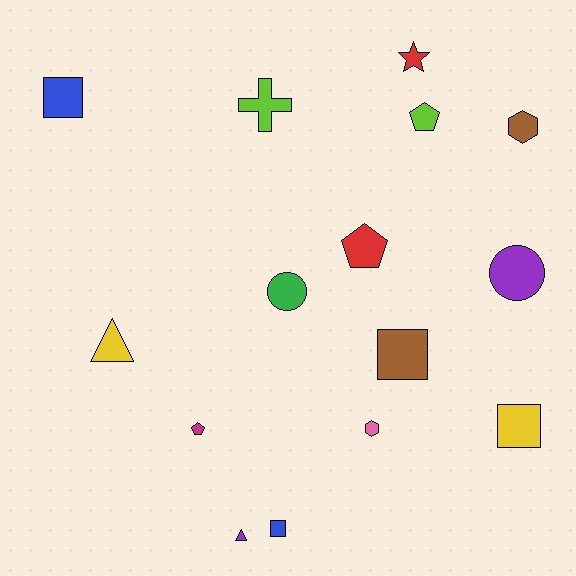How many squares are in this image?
There are 4 squares.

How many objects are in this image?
There are 15 objects.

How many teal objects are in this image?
There are no teal objects.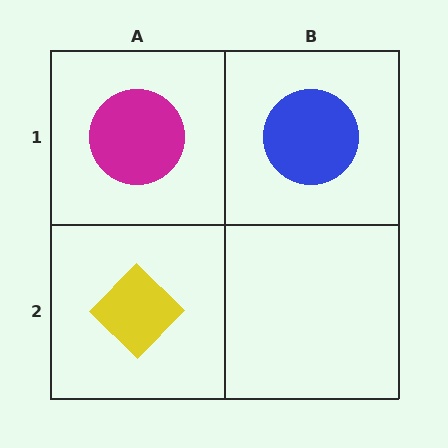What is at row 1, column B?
A blue circle.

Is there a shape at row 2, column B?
No, that cell is empty.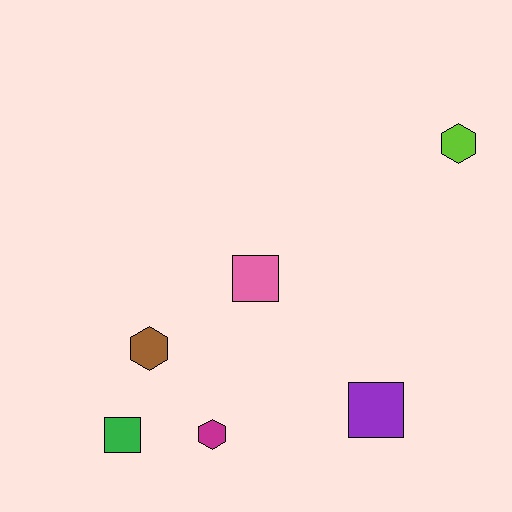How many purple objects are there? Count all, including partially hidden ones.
There is 1 purple object.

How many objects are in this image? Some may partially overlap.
There are 6 objects.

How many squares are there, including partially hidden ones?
There are 3 squares.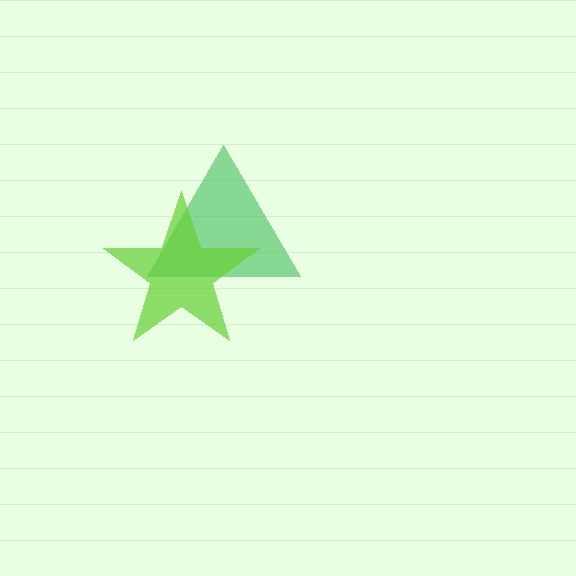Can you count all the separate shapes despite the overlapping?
Yes, there are 2 separate shapes.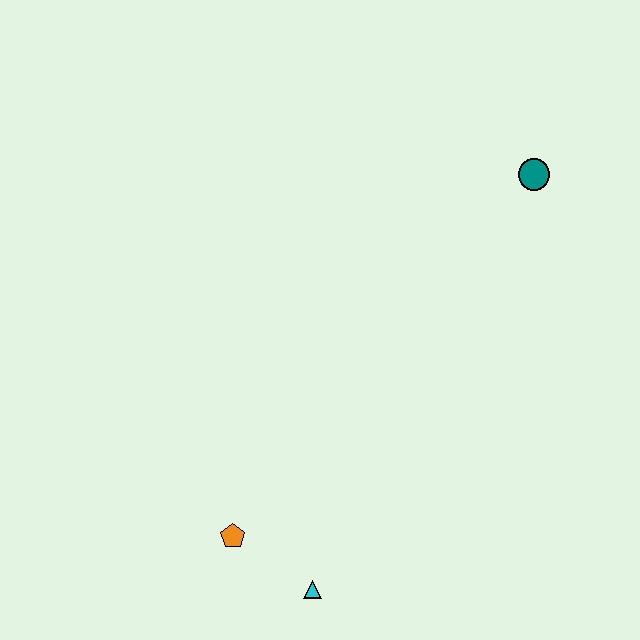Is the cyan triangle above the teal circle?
No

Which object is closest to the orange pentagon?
The cyan triangle is closest to the orange pentagon.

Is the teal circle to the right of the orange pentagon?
Yes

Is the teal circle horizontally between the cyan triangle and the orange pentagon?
No